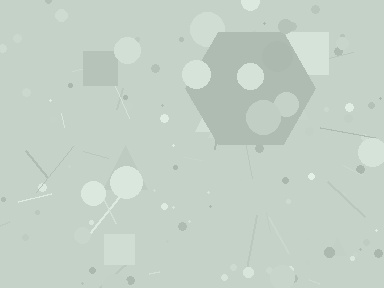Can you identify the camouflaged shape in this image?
The camouflaged shape is a hexagon.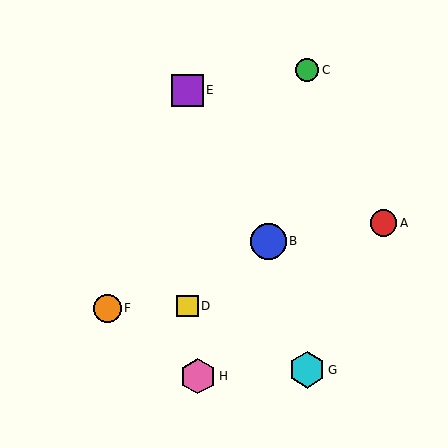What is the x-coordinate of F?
Object F is at x≈107.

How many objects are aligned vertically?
2 objects (C, G) are aligned vertically.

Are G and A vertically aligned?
No, G is at x≈307 and A is at x≈384.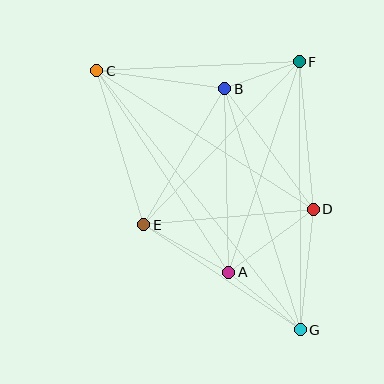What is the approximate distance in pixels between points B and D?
The distance between B and D is approximately 149 pixels.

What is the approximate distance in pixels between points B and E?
The distance between B and E is approximately 158 pixels.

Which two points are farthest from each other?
Points C and G are farthest from each other.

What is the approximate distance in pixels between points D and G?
The distance between D and G is approximately 121 pixels.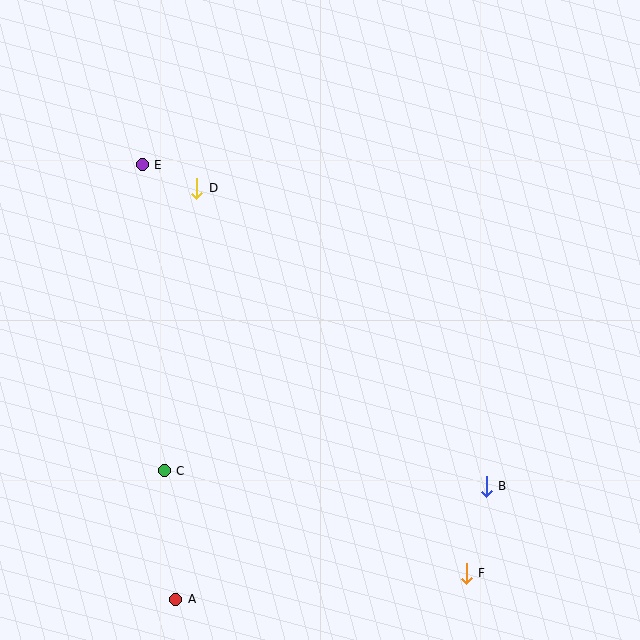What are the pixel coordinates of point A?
Point A is at (176, 599).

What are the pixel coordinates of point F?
Point F is at (466, 573).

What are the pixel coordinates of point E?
Point E is at (142, 165).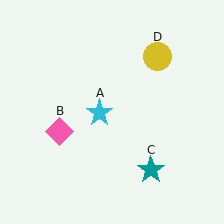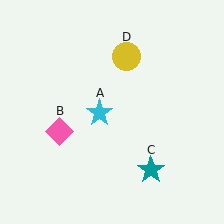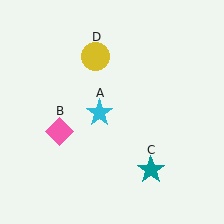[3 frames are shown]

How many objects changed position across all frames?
1 object changed position: yellow circle (object D).